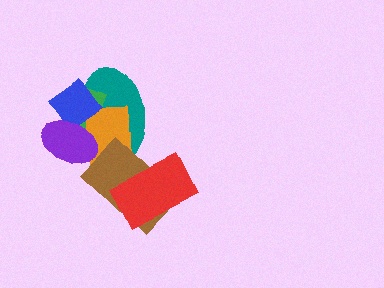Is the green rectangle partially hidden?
Yes, it is partially covered by another shape.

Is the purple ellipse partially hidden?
No, no other shape covers it.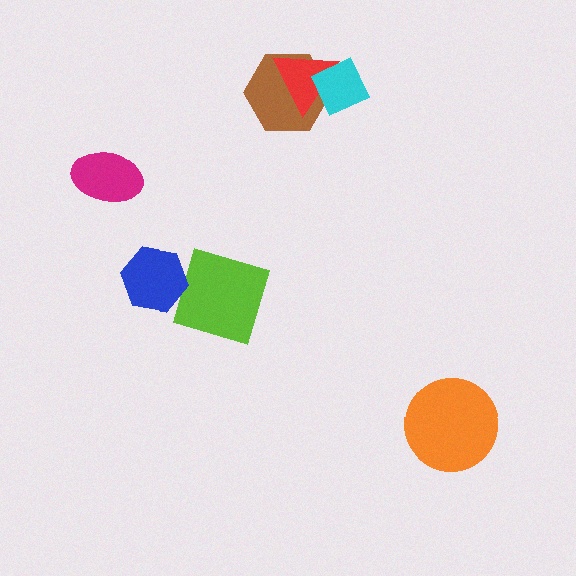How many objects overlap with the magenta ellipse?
0 objects overlap with the magenta ellipse.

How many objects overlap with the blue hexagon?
0 objects overlap with the blue hexagon.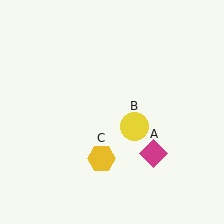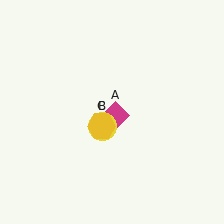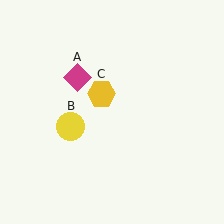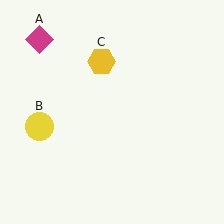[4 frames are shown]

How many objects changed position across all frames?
3 objects changed position: magenta diamond (object A), yellow circle (object B), yellow hexagon (object C).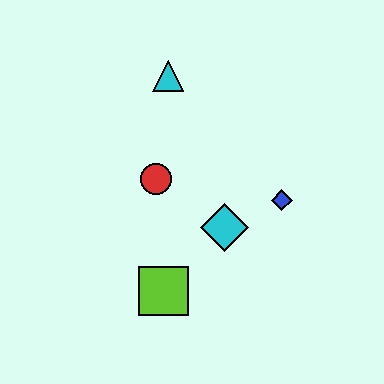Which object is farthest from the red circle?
The blue diamond is farthest from the red circle.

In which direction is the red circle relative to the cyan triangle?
The red circle is below the cyan triangle.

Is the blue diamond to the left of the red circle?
No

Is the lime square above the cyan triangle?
No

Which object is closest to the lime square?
The cyan diamond is closest to the lime square.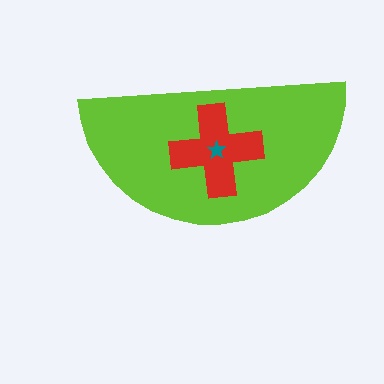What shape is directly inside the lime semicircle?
The red cross.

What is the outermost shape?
The lime semicircle.